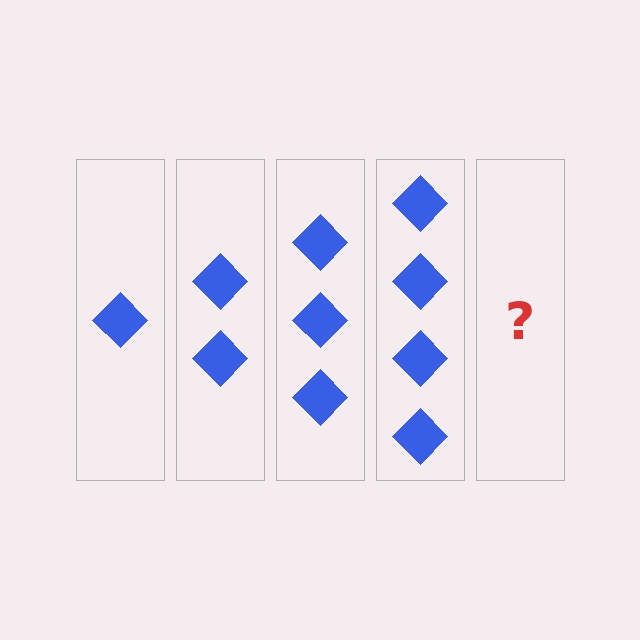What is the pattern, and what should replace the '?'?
The pattern is that each step adds one more diamond. The '?' should be 5 diamonds.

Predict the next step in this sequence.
The next step is 5 diamonds.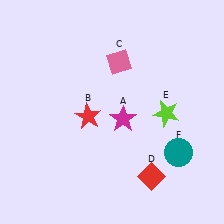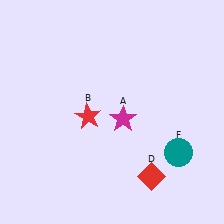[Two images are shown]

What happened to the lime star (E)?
The lime star (E) was removed in Image 2. It was in the bottom-right area of Image 1.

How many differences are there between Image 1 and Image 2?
There are 2 differences between the two images.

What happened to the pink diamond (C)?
The pink diamond (C) was removed in Image 2. It was in the top-right area of Image 1.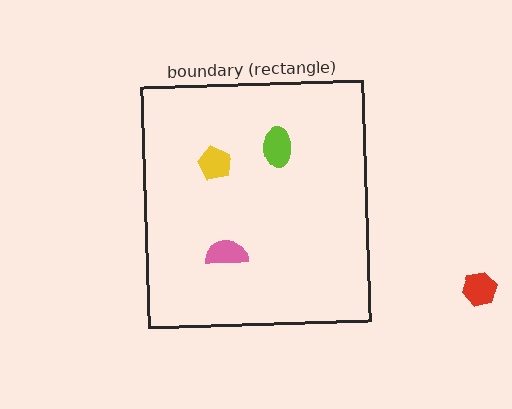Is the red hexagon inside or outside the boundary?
Outside.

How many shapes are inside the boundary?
3 inside, 1 outside.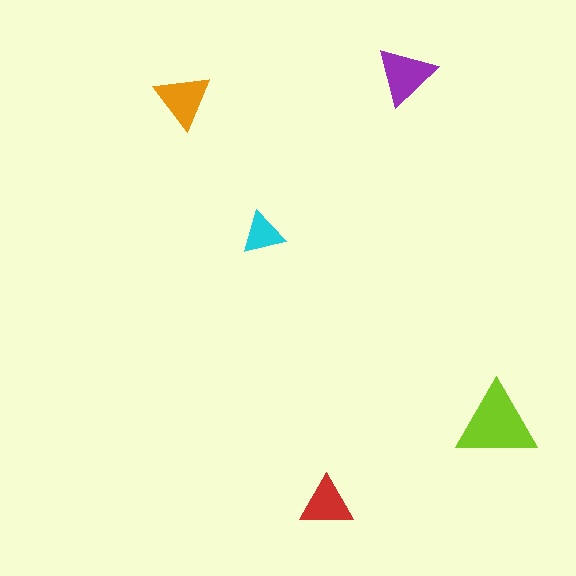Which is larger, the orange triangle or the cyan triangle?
The orange one.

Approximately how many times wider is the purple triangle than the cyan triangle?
About 1.5 times wider.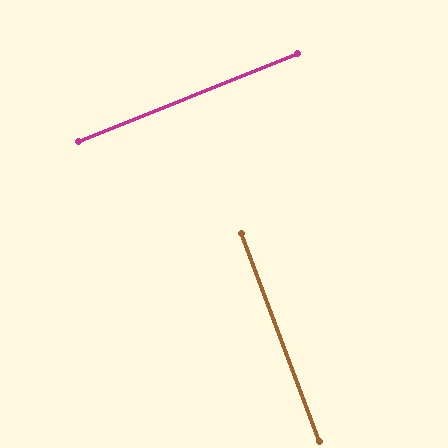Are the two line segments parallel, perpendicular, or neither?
Perpendicular — they meet at approximately 89°.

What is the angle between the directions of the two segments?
Approximately 89 degrees.